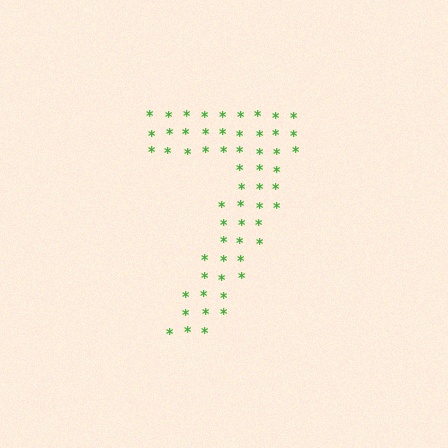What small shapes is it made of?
It is made of small asterisks.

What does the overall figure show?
The overall figure shows the digit 7.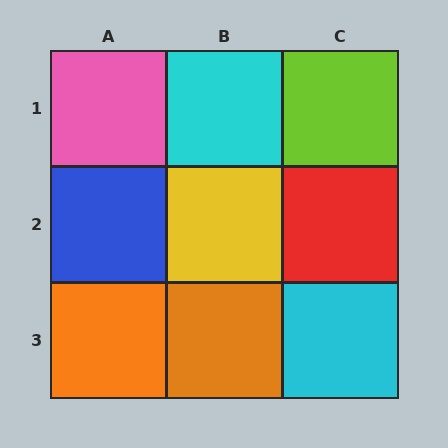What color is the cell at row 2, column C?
Red.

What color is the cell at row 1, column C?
Lime.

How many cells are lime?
1 cell is lime.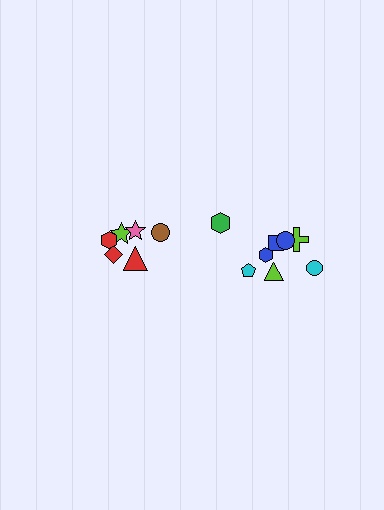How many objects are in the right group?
There are 8 objects.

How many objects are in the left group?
There are 6 objects.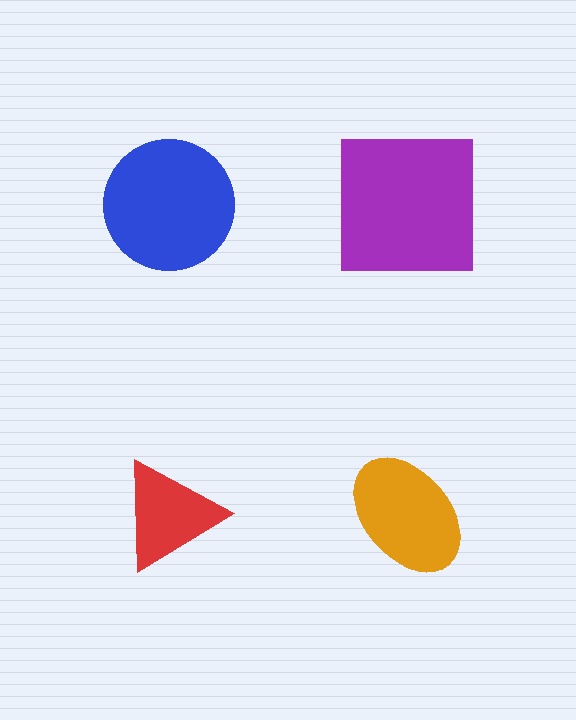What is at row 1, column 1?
A blue circle.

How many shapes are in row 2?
2 shapes.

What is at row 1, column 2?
A purple square.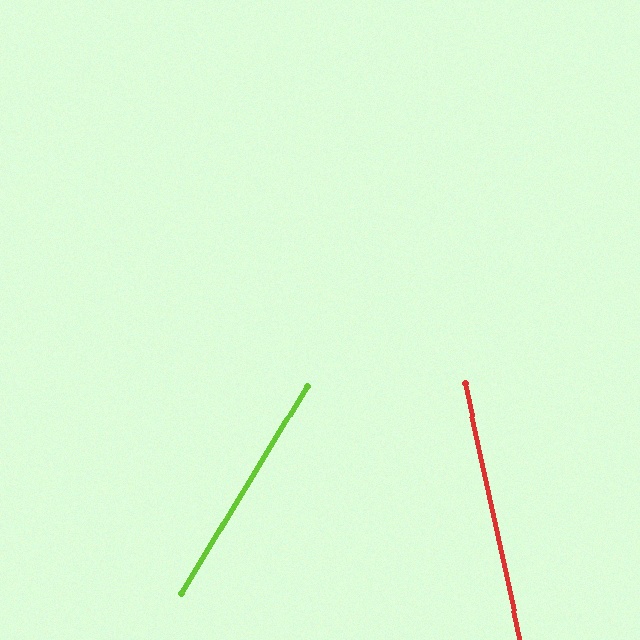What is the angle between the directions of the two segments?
Approximately 43 degrees.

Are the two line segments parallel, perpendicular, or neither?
Neither parallel nor perpendicular — they differ by about 43°.